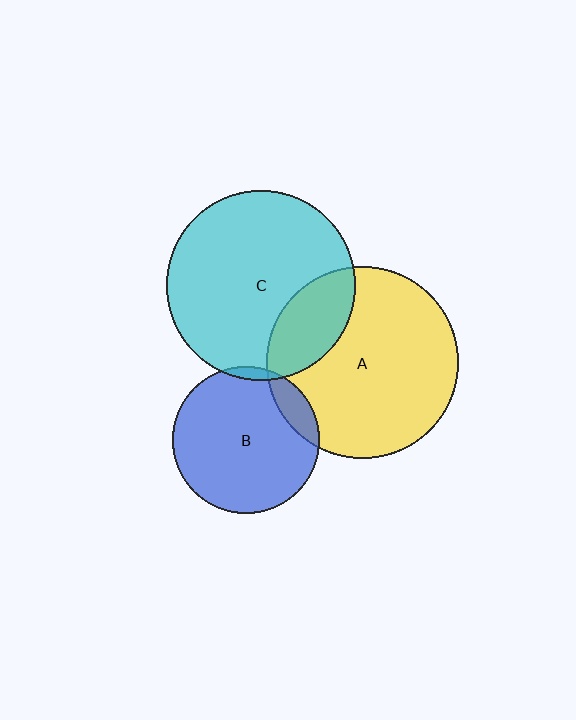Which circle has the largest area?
Circle A (yellow).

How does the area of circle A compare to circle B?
Approximately 1.7 times.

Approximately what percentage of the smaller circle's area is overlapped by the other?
Approximately 5%.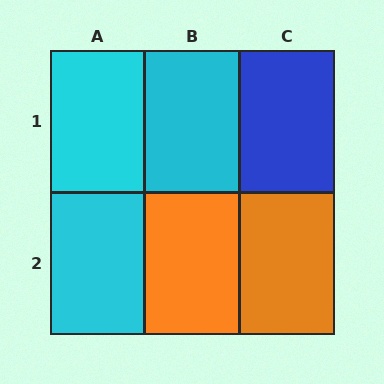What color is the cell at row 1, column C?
Blue.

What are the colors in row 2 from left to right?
Cyan, orange, orange.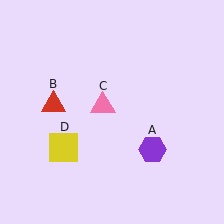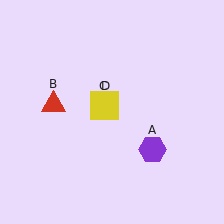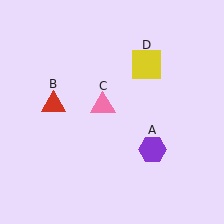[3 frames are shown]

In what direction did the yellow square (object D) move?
The yellow square (object D) moved up and to the right.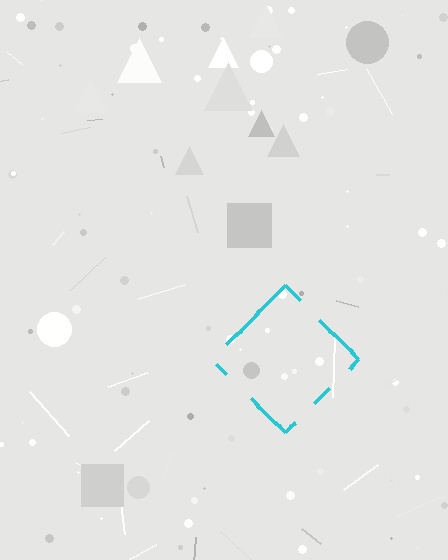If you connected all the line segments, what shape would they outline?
They would outline a diamond.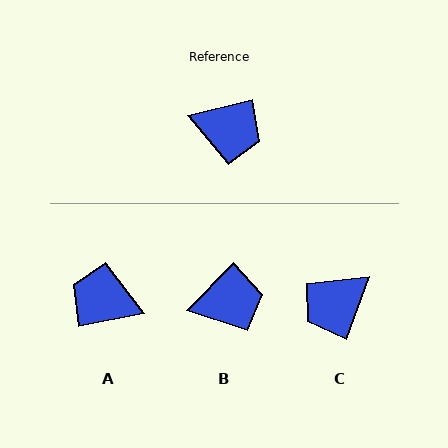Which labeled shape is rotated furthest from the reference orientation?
A, about 178 degrees away.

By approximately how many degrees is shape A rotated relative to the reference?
Approximately 178 degrees counter-clockwise.